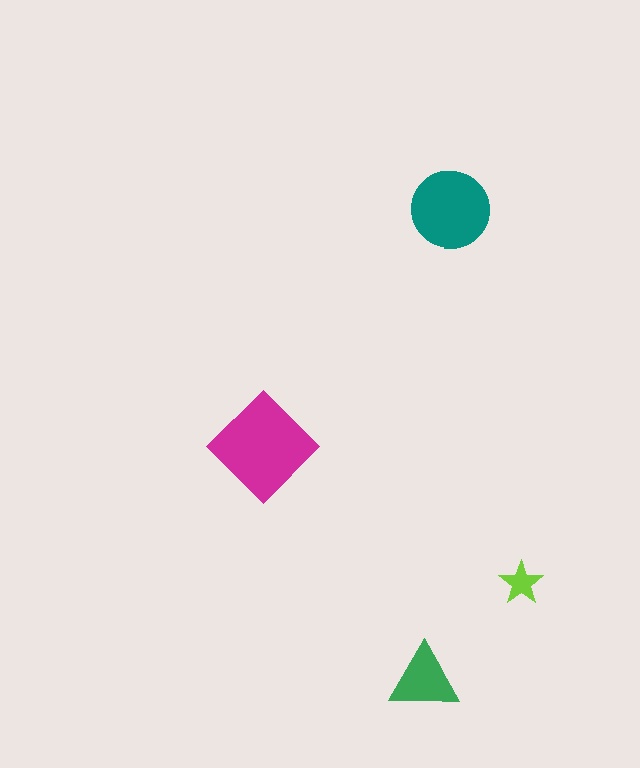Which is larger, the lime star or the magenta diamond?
The magenta diamond.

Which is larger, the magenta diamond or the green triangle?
The magenta diamond.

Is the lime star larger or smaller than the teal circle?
Smaller.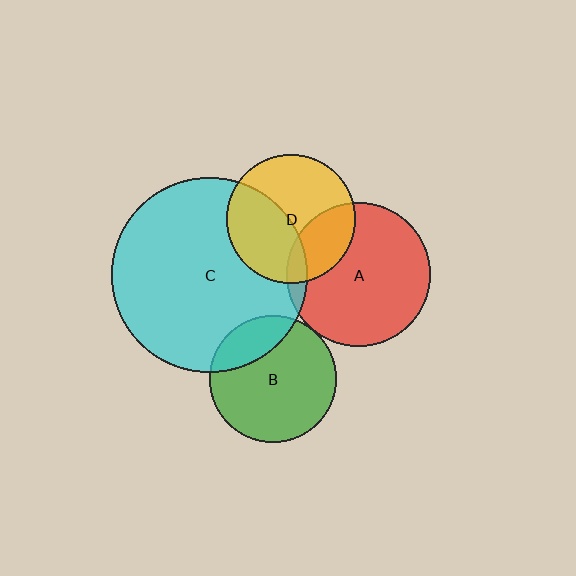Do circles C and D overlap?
Yes.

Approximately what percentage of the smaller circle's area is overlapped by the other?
Approximately 40%.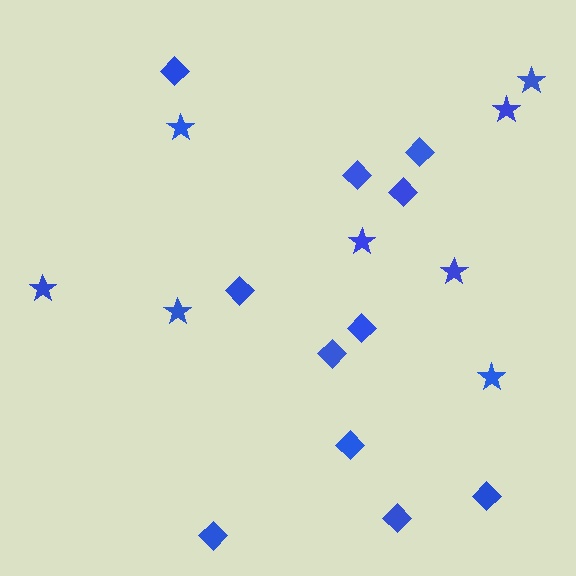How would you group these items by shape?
There are 2 groups: one group of stars (8) and one group of diamonds (11).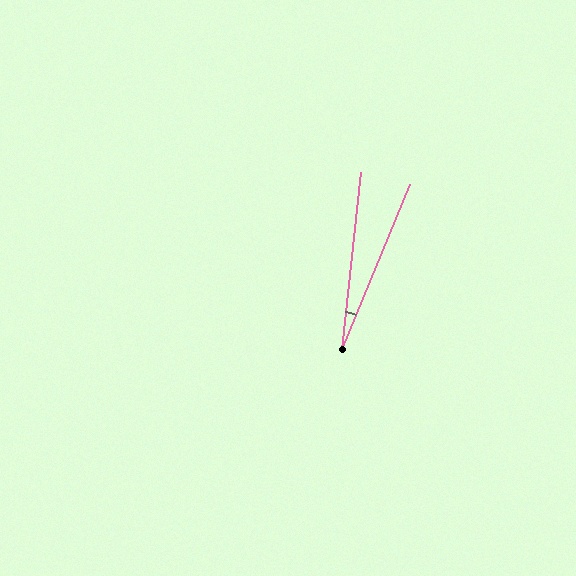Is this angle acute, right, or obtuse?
It is acute.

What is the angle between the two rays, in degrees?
Approximately 16 degrees.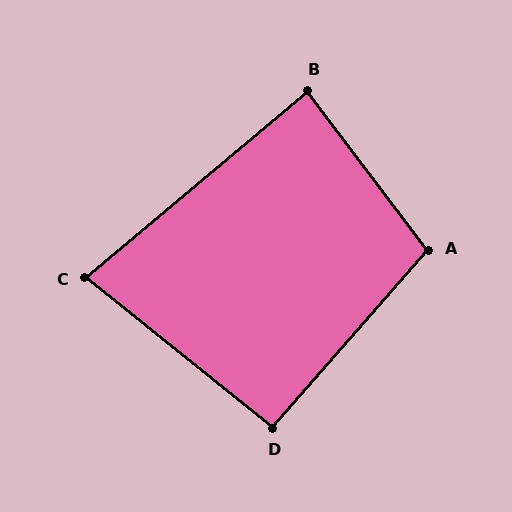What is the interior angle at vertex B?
Approximately 87 degrees (approximately right).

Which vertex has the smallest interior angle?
C, at approximately 79 degrees.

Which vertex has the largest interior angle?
A, at approximately 101 degrees.